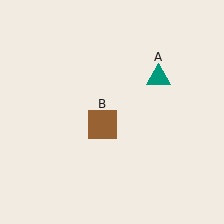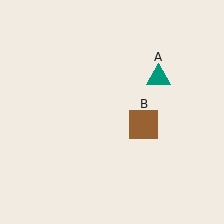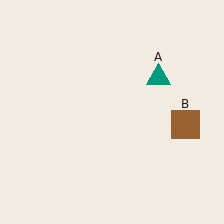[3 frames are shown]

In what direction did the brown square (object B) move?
The brown square (object B) moved right.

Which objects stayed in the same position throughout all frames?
Teal triangle (object A) remained stationary.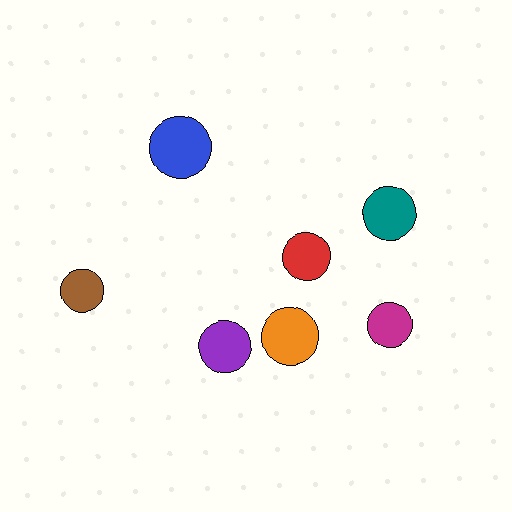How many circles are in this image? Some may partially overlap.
There are 7 circles.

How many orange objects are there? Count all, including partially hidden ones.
There is 1 orange object.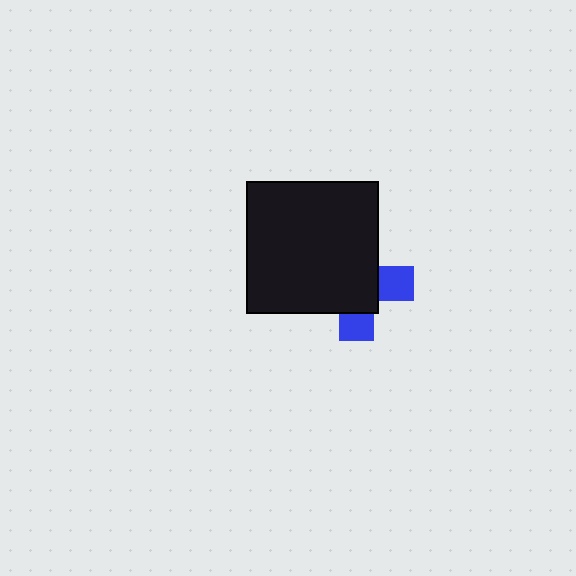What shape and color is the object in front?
The object in front is a black square.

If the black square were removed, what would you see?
You would see the complete blue cross.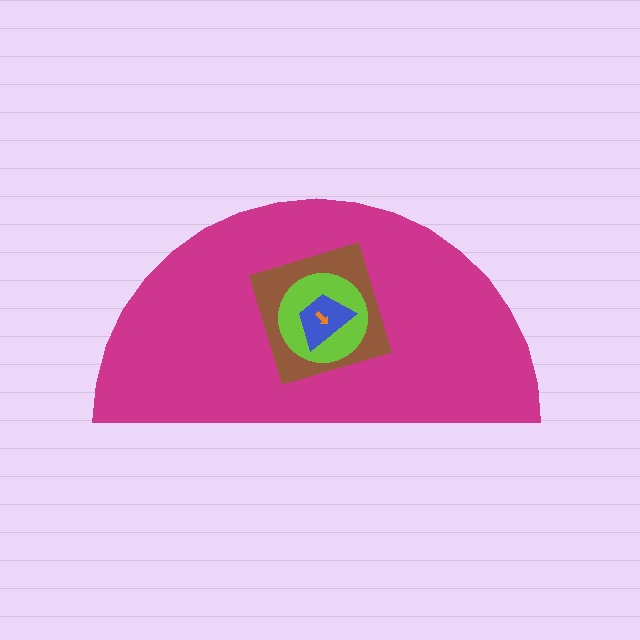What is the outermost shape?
The magenta semicircle.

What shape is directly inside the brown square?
The lime circle.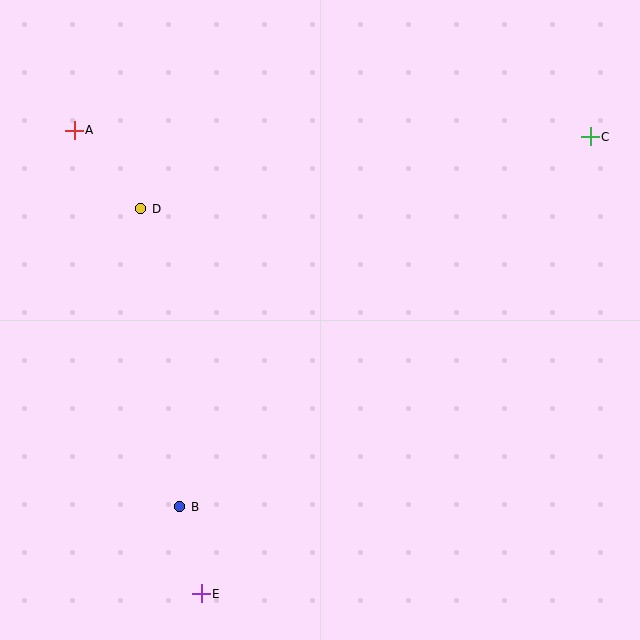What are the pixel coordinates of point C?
Point C is at (590, 137).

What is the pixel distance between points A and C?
The distance between A and C is 516 pixels.